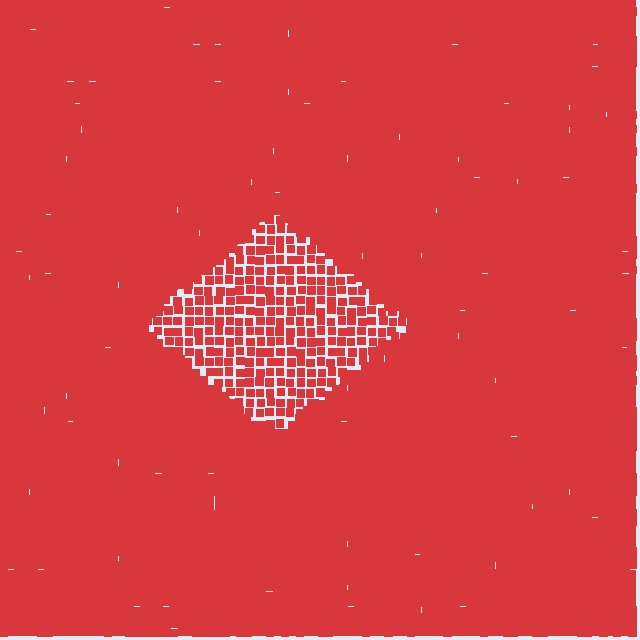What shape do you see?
I see a diamond.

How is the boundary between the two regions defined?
The boundary is defined by a change in element density (approximately 1.9x ratio). All elements are the same color, size, and shape.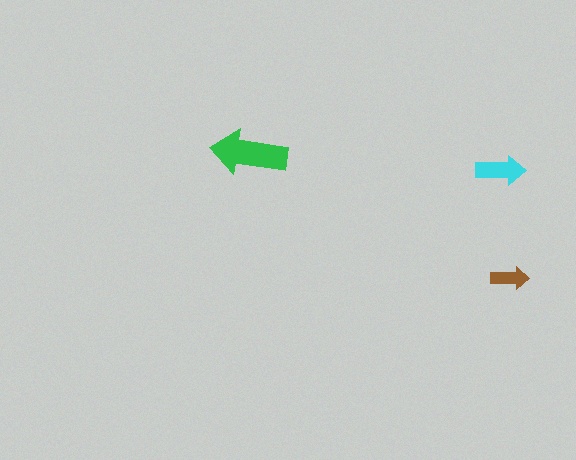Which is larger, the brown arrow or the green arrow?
The green one.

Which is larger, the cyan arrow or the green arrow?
The green one.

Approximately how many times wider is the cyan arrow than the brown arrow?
About 1.5 times wider.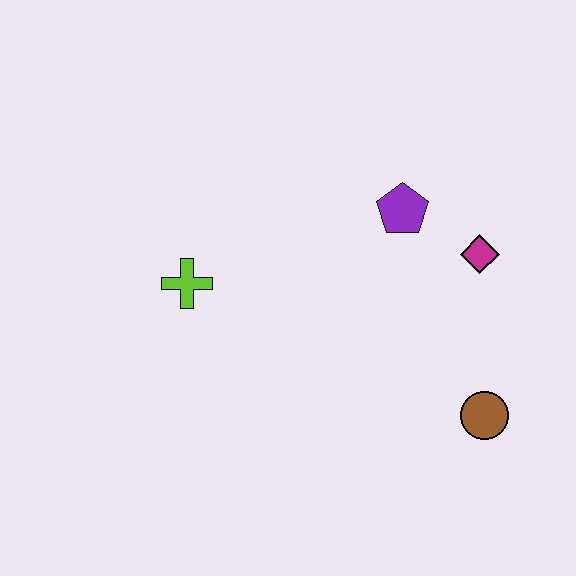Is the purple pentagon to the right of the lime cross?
Yes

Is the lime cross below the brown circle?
No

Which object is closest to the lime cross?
The purple pentagon is closest to the lime cross.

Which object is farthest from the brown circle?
The lime cross is farthest from the brown circle.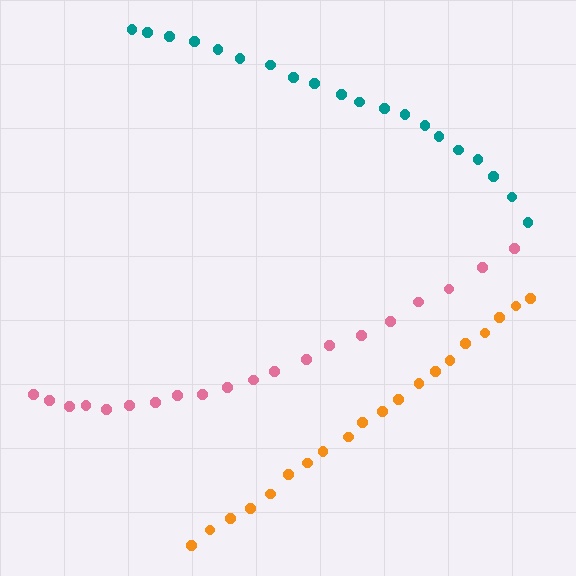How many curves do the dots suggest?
There are 3 distinct paths.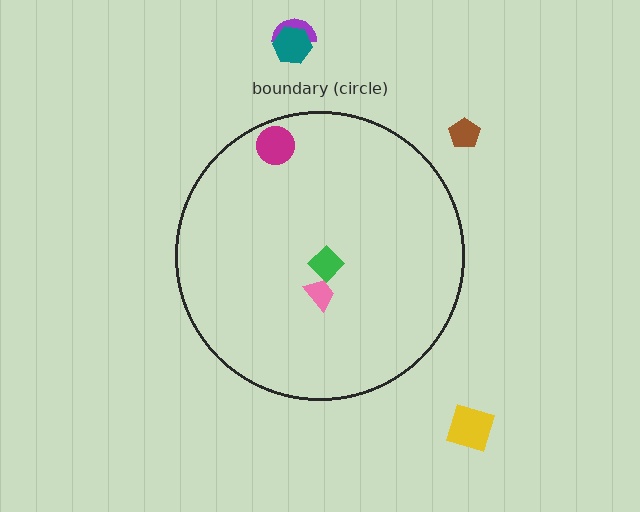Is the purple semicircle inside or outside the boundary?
Outside.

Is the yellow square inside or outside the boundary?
Outside.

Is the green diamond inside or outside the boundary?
Inside.